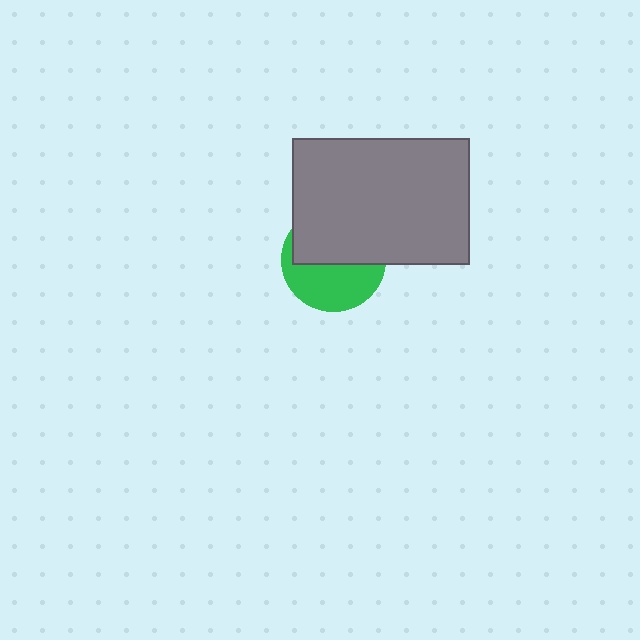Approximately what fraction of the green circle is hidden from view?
Roughly 53% of the green circle is hidden behind the gray rectangle.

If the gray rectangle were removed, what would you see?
You would see the complete green circle.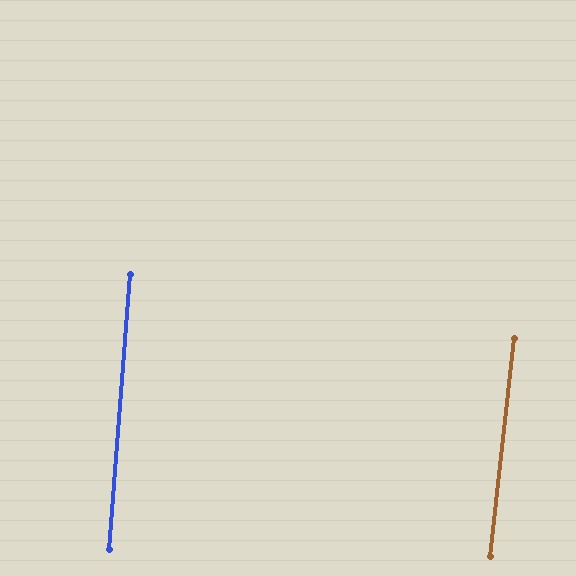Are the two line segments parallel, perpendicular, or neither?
Parallel — their directions differ by only 1.8°.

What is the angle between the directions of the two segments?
Approximately 2 degrees.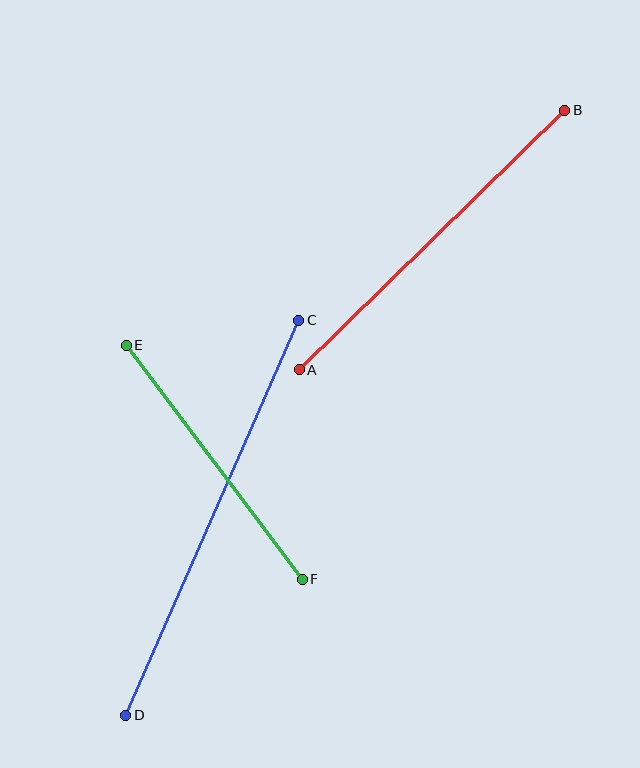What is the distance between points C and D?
The distance is approximately 431 pixels.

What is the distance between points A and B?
The distance is approximately 371 pixels.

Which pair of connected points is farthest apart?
Points C and D are farthest apart.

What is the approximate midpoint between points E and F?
The midpoint is at approximately (214, 462) pixels.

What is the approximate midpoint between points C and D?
The midpoint is at approximately (212, 518) pixels.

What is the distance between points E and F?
The distance is approximately 293 pixels.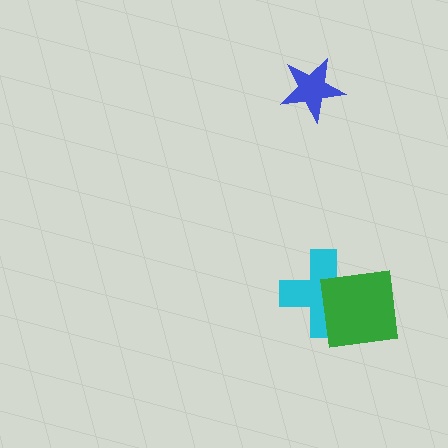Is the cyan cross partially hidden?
Yes, it is partially covered by another shape.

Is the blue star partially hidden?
No, no other shape covers it.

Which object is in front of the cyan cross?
The green square is in front of the cyan cross.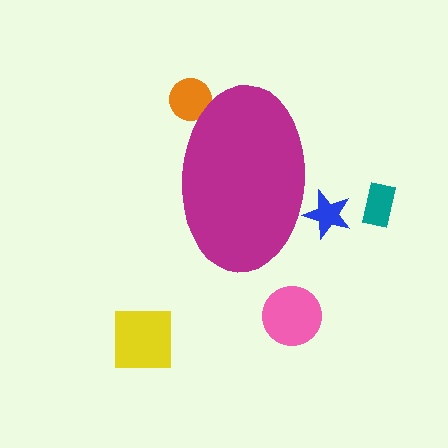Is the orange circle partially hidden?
Yes, the orange circle is partially hidden behind the magenta ellipse.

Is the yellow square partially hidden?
No, the yellow square is fully visible.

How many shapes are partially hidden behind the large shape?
2 shapes are partially hidden.